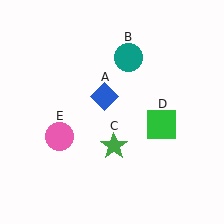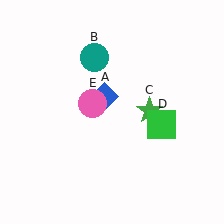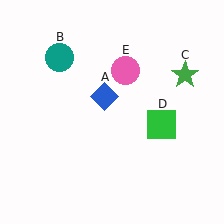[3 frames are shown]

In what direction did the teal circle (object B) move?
The teal circle (object B) moved left.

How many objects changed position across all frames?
3 objects changed position: teal circle (object B), green star (object C), pink circle (object E).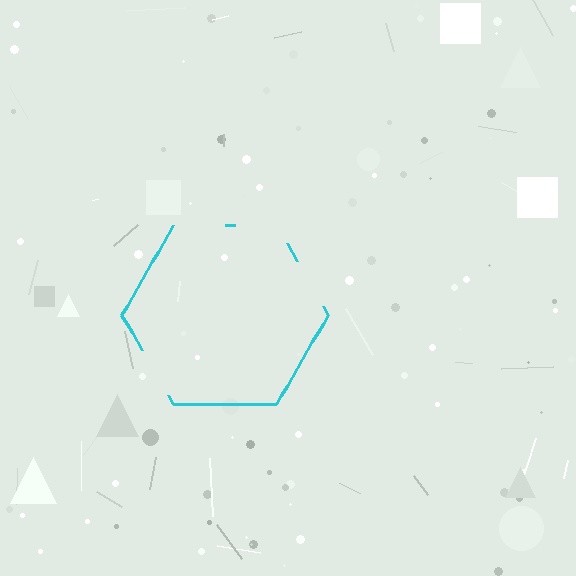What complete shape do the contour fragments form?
The contour fragments form a hexagon.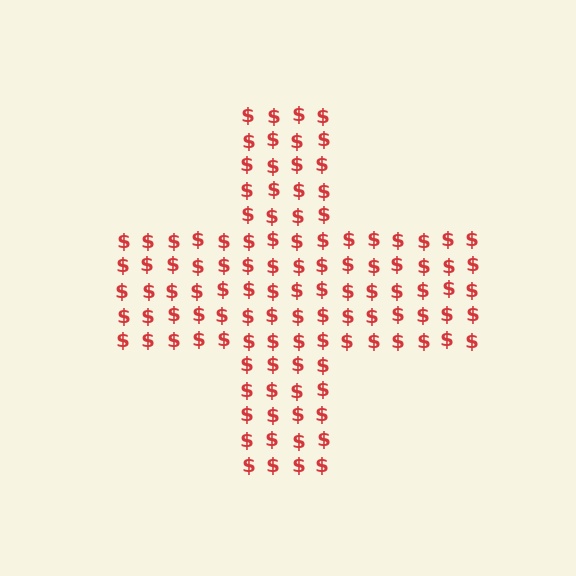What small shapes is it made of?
It is made of small dollar signs.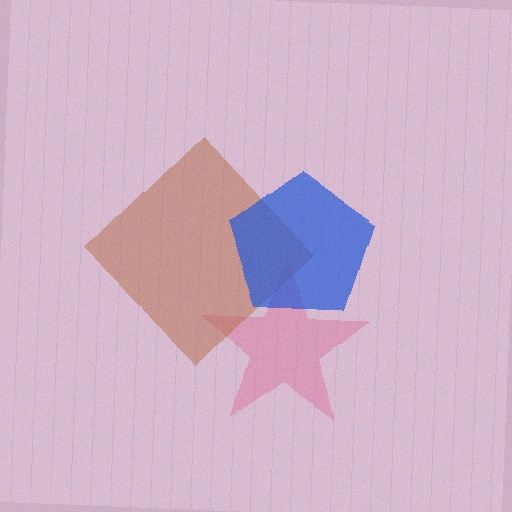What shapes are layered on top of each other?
The layered shapes are: a pink star, a brown diamond, a blue pentagon.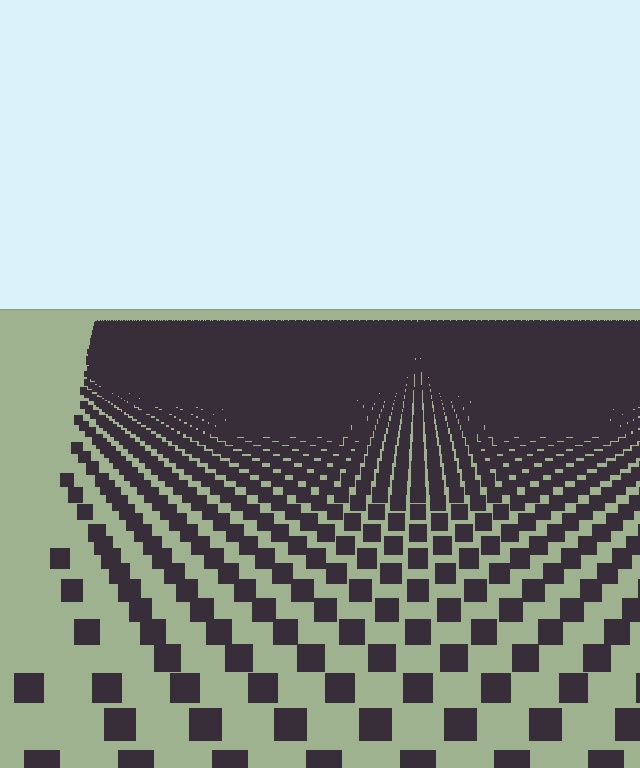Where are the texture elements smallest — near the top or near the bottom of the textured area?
Near the top.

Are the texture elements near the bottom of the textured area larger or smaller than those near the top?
Larger. Near the bottom, elements are closer to the viewer and appear at a bigger on-screen size.